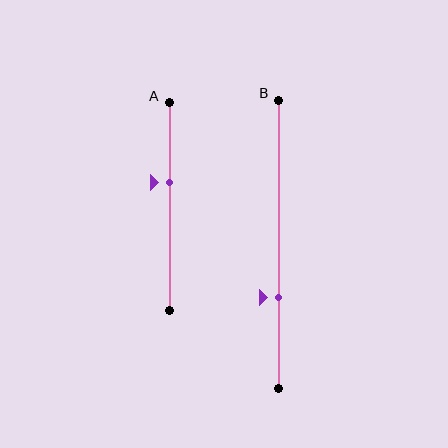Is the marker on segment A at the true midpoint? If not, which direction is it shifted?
No, the marker on segment A is shifted upward by about 12% of the segment length.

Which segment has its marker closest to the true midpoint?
Segment A has its marker closest to the true midpoint.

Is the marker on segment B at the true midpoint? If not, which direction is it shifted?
No, the marker on segment B is shifted downward by about 19% of the segment length.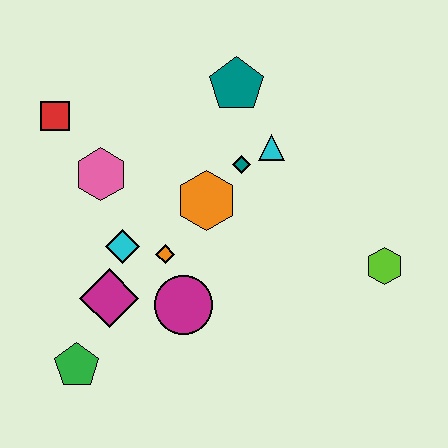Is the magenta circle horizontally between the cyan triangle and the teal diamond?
No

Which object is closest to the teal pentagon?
The cyan triangle is closest to the teal pentagon.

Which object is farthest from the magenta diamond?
The lime hexagon is farthest from the magenta diamond.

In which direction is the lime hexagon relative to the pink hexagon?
The lime hexagon is to the right of the pink hexagon.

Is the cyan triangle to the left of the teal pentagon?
No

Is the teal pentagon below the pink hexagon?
No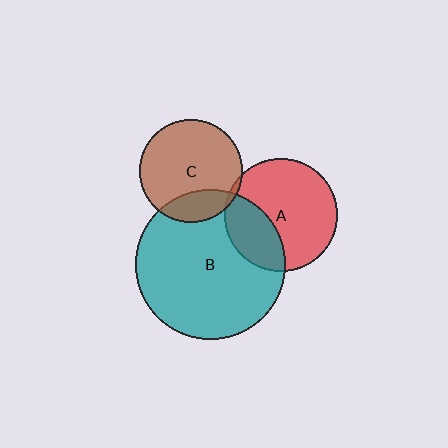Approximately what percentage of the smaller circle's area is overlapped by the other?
Approximately 20%.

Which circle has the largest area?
Circle B (teal).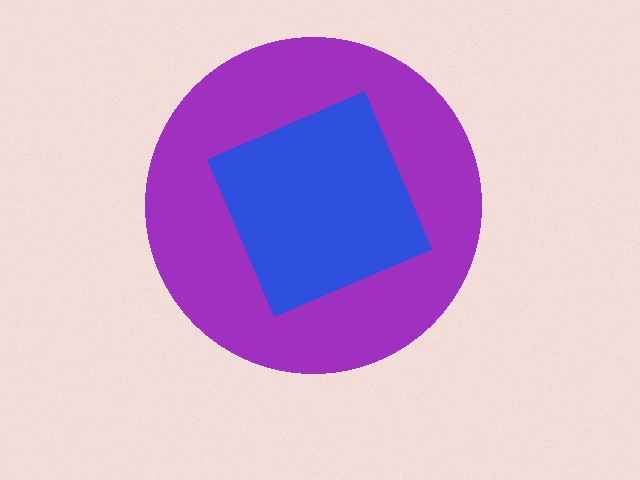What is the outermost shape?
The purple circle.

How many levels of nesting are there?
2.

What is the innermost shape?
The blue square.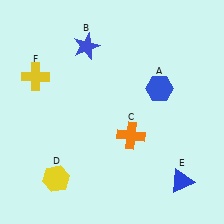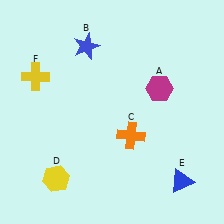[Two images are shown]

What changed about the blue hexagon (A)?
In Image 1, A is blue. In Image 2, it changed to magenta.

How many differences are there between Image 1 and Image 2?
There is 1 difference between the two images.